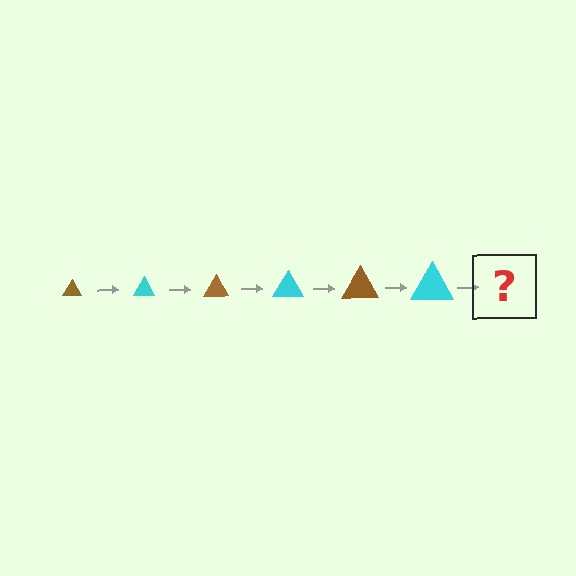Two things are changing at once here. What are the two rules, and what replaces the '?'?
The two rules are that the triangle grows larger each step and the color cycles through brown and cyan. The '?' should be a brown triangle, larger than the previous one.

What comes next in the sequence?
The next element should be a brown triangle, larger than the previous one.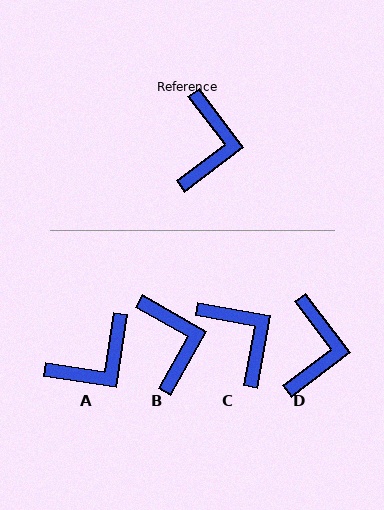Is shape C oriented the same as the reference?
No, it is off by about 42 degrees.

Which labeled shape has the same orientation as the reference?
D.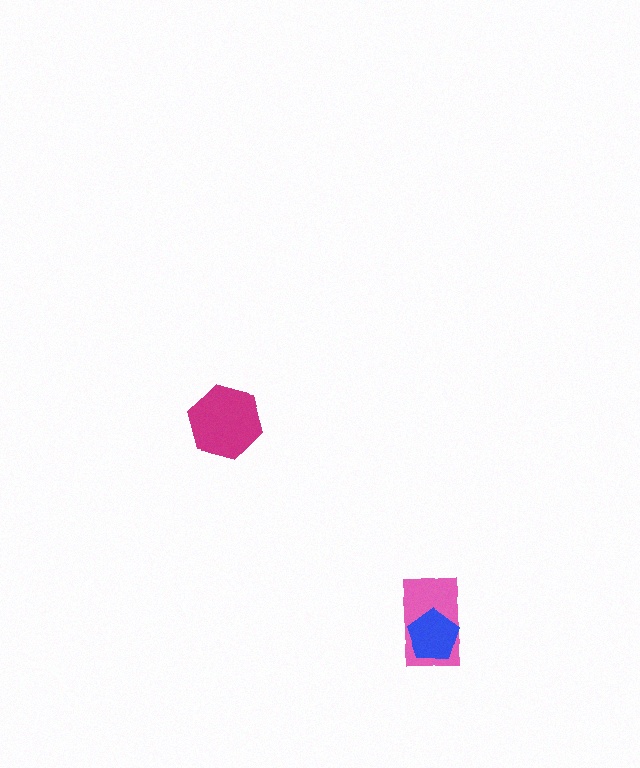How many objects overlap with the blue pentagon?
1 object overlaps with the blue pentagon.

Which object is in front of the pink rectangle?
The blue pentagon is in front of the pink rectangle.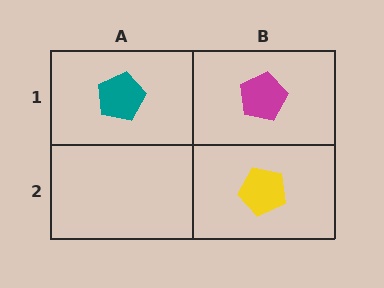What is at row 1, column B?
A magenta pentagon.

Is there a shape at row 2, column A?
No, that cell is empty.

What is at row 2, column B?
A yellow pentagon.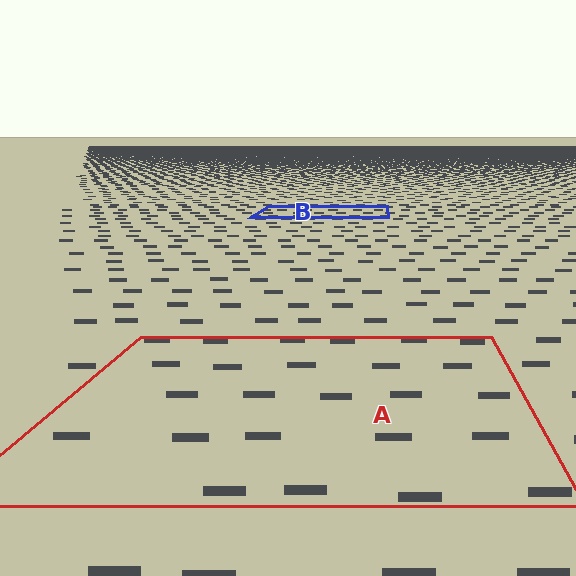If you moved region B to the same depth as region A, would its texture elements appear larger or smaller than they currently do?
They would appear larger. At a closer depth, the same texture elements are projected at a bigger on-screen size.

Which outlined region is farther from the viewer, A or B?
Region B is farther from the viewer — the texture elements inside it appear smaller and more densely packed.